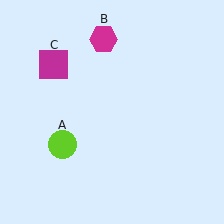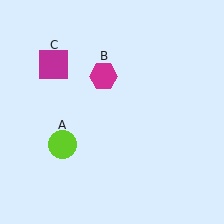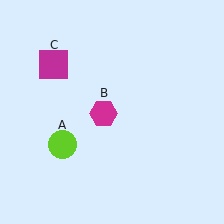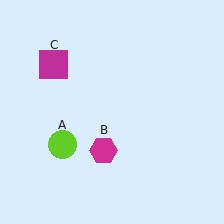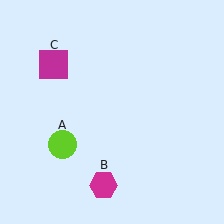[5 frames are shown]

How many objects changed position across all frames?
1 object changed position: magenta hexagon (object B).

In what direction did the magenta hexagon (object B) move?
The magenta hexagon (object B) moved down.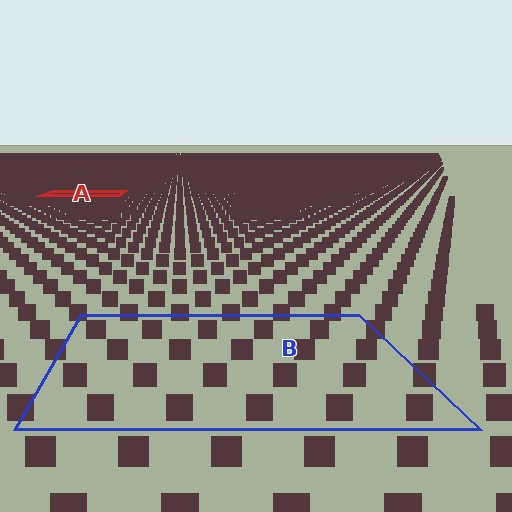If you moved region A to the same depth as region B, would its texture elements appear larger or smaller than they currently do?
They would appear larger. At a closer depth, the same texture elements are projected at a bigger on-screen size.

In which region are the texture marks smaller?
The texture marks are smaller in region A, because it is farther away.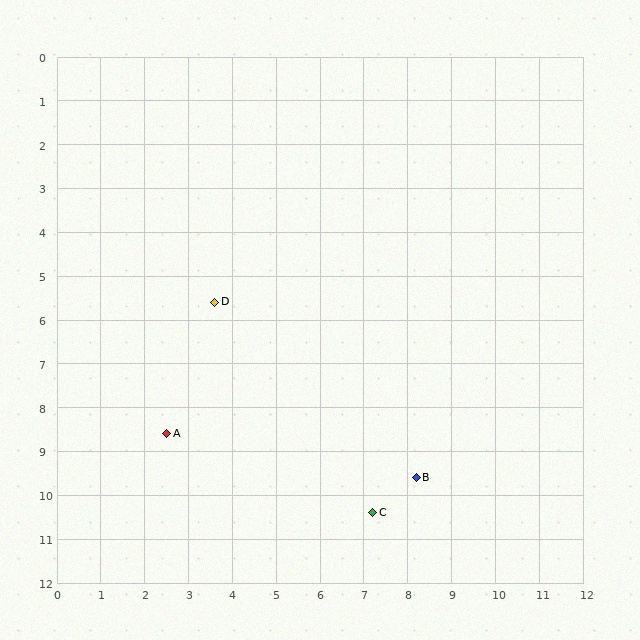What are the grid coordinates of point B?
Point B is at approximately (8.2, 9.6).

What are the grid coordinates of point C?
Point C is at approximately (7.2, 10.4).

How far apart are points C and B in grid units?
Points C and B are about 1.3 grid units apart.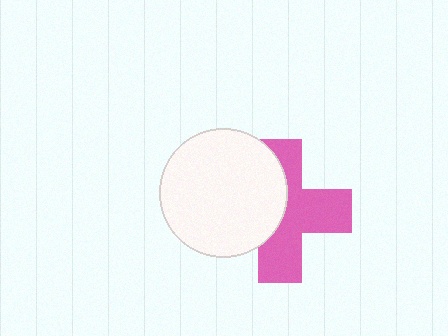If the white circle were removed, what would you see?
You would see the complete pink cross.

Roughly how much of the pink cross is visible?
About half of it is visible (roughly 57%).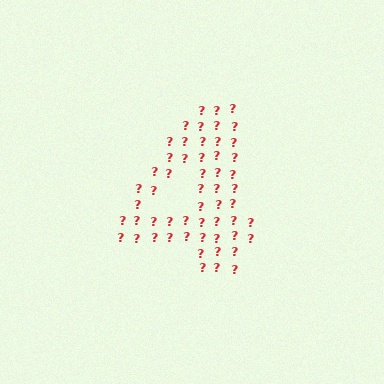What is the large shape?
The large shape is the digit 4.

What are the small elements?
The small elements are question marks.